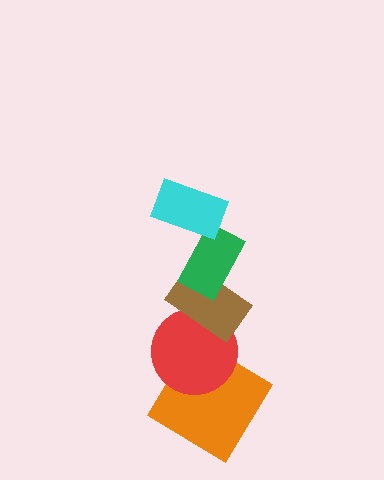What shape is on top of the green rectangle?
The cyan rectangle is on top of the green rectangle.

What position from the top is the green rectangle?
The green rectangle is 2nd from the top.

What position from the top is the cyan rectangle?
The cyan rectangle is 1st from the top.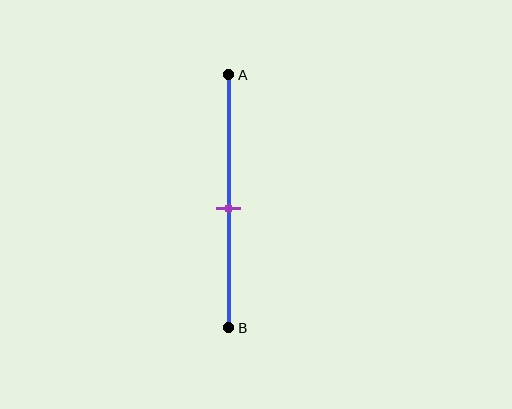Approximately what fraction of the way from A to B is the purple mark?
The purple mark is approximately 55% of the way from A to B.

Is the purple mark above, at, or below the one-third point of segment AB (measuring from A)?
The purple mark is below the one-third point of segment AB.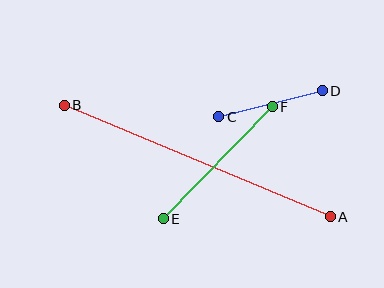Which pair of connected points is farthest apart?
Points A and B are farthest apart.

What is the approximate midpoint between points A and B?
The midpoint is at approximately (197, 161) pixels.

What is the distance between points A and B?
The distance is approximately 289 pixels.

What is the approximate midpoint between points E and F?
The midpoint is at approximately (218, 163) pixels.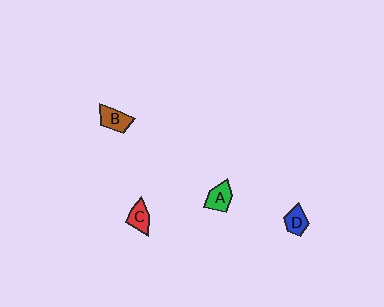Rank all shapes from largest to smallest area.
From largest to smallest: B (brown), A (green), C (red), D (blue).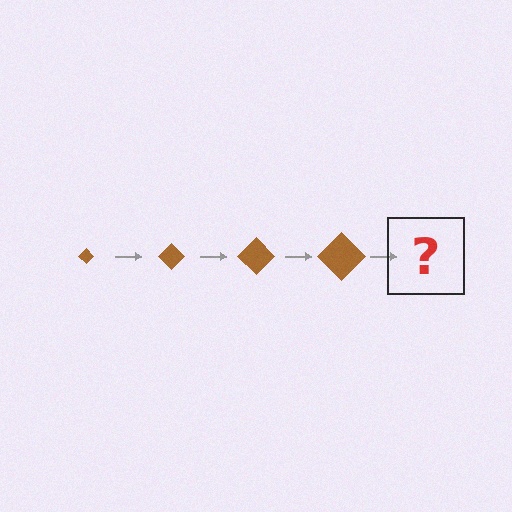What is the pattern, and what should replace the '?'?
The pattern is that the diamond gets progressively larger each step. The '?' should be a brown diamond, larger than the previous one.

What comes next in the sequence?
The next element should be a brown diamond, larger than the previous one.